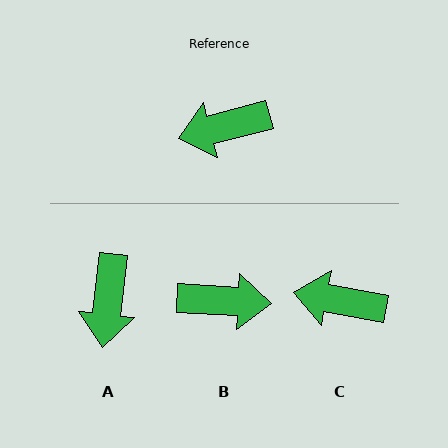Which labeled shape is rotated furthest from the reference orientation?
B, about 162 degrees away.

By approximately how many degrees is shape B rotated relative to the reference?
Approximately 162 degrees counter-clockwise.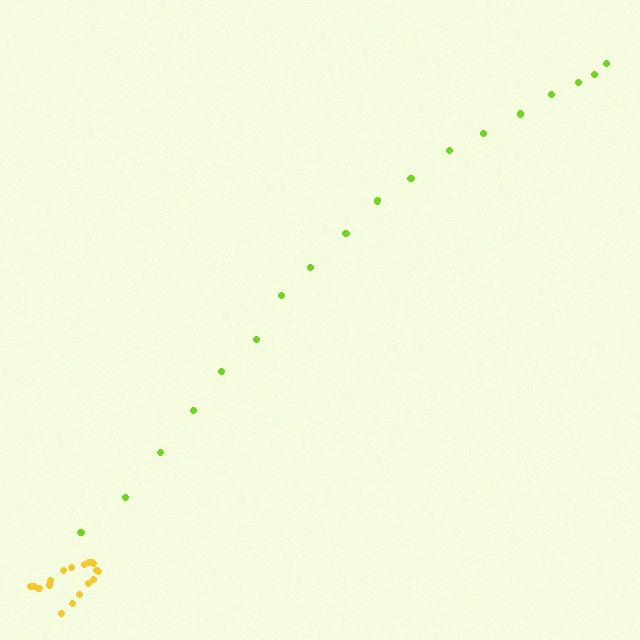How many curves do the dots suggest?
There are 2 distinct paths.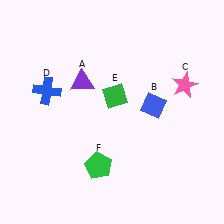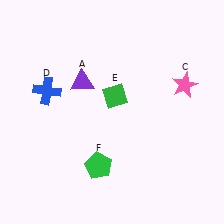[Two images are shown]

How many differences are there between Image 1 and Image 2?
There is 1 difference between the two images.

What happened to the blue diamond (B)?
The blue diamond (B) was removed in Image 2. It was in the top-right area of Image 1.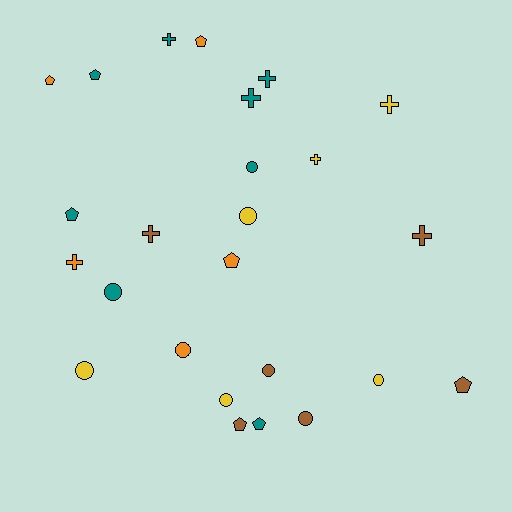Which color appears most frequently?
Teal, with 8 objects.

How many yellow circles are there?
There are 4 yellow circles.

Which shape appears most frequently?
Circle, with 9 objects.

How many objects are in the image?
There are 25 objects.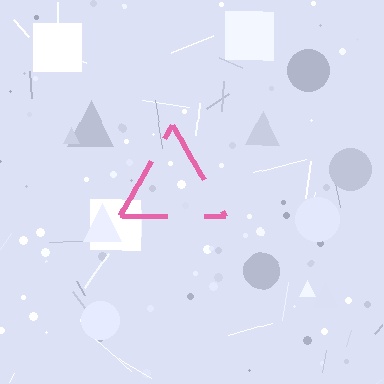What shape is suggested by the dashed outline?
The dashed outline suggests a triangle.